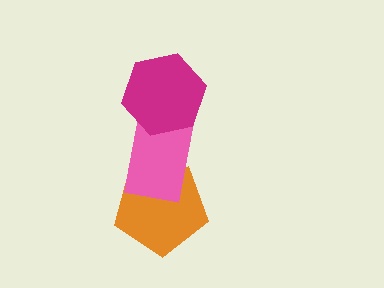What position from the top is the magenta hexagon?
The magenta hexagon is 1st from the top.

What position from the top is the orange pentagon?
The orange pentagon is 3rd from the top.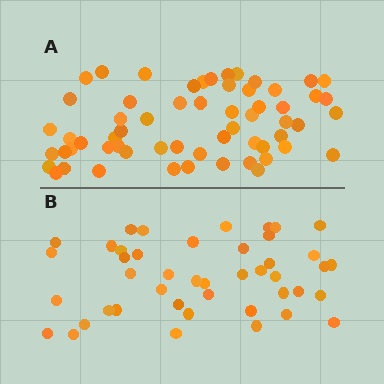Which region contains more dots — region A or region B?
Region A (the top region) has more dots.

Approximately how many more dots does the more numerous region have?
Region A has approximately 15 more dots than region B.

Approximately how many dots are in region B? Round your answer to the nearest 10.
About 40 dots. (The exact count is 44, which rounds to 40.)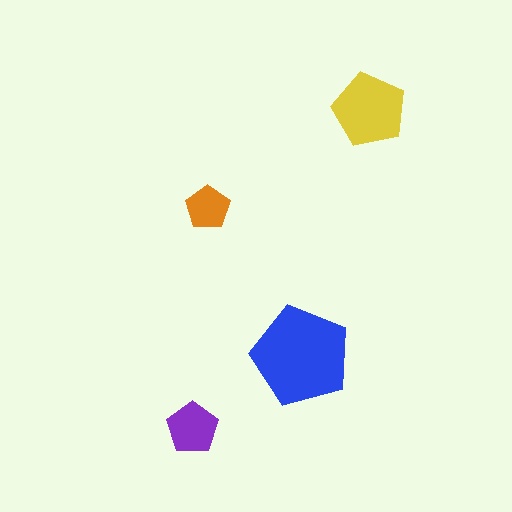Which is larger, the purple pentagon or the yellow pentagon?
The yellow one.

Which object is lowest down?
The purple pentagon is bottommost.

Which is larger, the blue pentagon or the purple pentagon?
The blue one.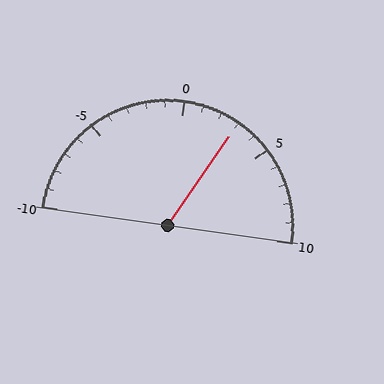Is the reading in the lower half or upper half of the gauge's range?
The reading is in the upper half of the range (-10 to 10).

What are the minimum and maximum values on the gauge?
The gauge ranges from -10 to 10.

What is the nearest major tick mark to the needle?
The nearest major tick mark is 5.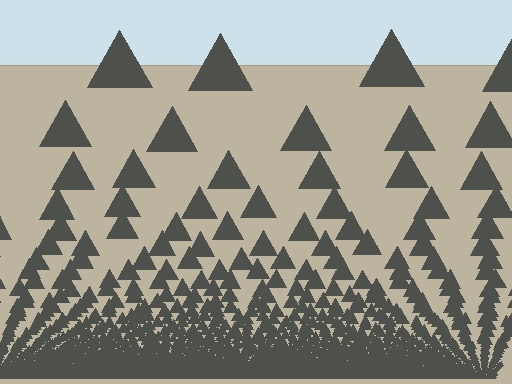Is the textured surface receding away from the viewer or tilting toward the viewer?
The surface appears to tilt toward the viewer. Texture elements get larger and sparser toward the top.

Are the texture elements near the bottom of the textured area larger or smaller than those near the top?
Smaller. The gradient is inverted — elements near the bottom are smaller and denser.